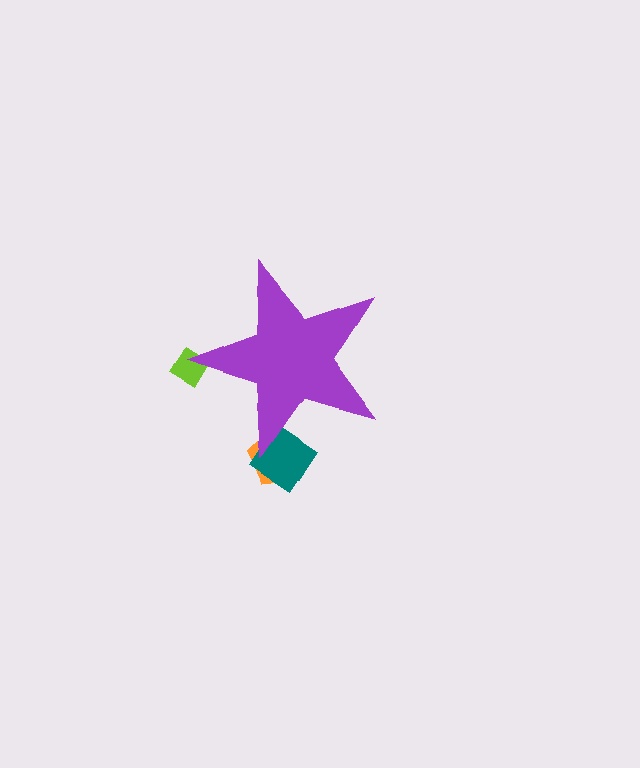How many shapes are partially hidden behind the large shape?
3 shapes are partially hidden.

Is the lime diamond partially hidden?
Yes, the lime diamond is partially hidden behind the purple star.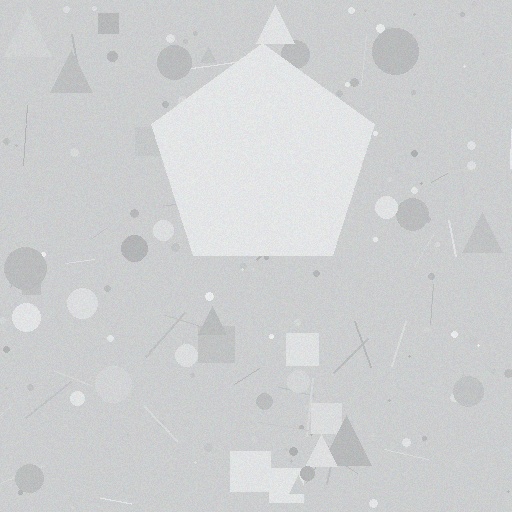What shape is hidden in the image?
A pentagon is hidden in the image.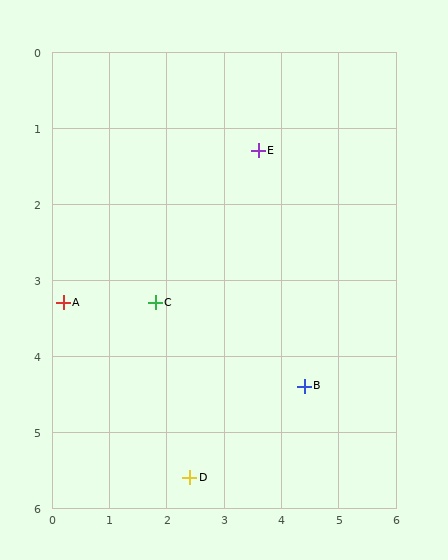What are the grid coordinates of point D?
Point D is at approximately (2.4, 5.6).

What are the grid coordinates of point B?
Point B is at approximately (4.4, 4.4).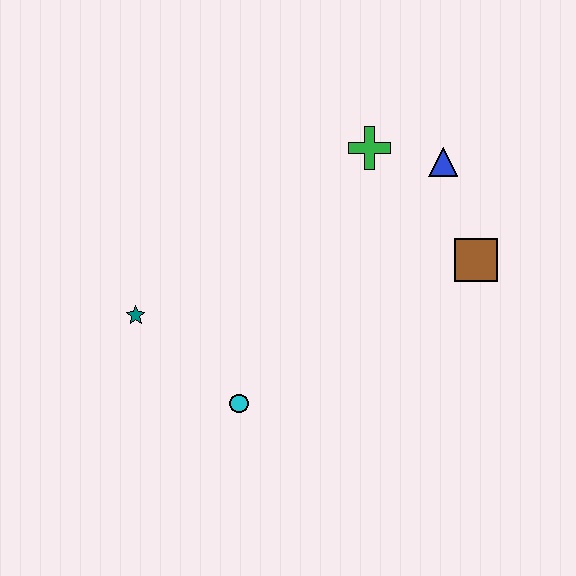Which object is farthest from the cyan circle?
The blue triangle is farthest from the cyan circle.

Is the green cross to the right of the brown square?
No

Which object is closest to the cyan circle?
The teal star is closest to the cyan circle.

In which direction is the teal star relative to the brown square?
The teal star is to the left of the brown square.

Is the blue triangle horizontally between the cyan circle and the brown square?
Yes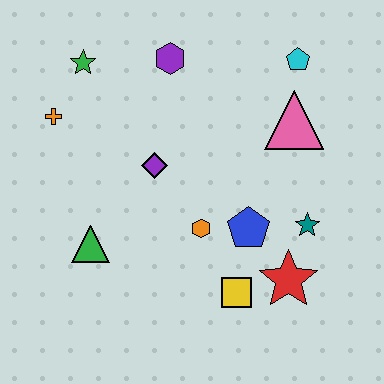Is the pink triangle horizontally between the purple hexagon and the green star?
No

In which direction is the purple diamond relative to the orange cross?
The purple diamond is to the right of the orange cross.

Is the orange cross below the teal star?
No